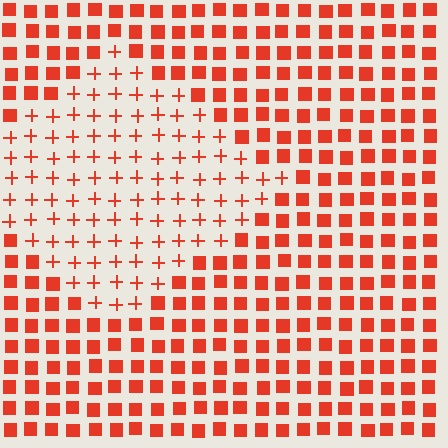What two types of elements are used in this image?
The image uses plus signs inside the diamond region and squares outside it.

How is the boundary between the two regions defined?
The boundary is defined by a change in element shape: plus signs inside vs. squares outside. All elements share the same color and spacing.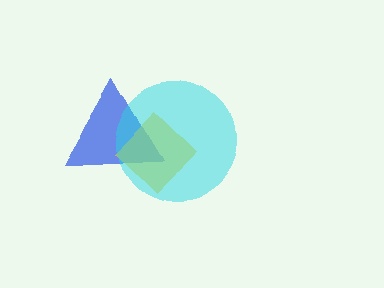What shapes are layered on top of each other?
The layered shapes are: a blue triangle, a yellow diamond, a cyan circle.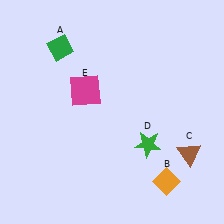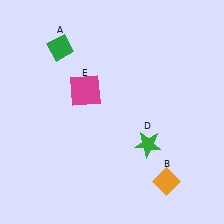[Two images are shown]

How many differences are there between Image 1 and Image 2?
There is 1 difference between the two images.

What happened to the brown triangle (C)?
The brown triangle (C) was removed in Image 2. It was in the bottom-right area of Image 1.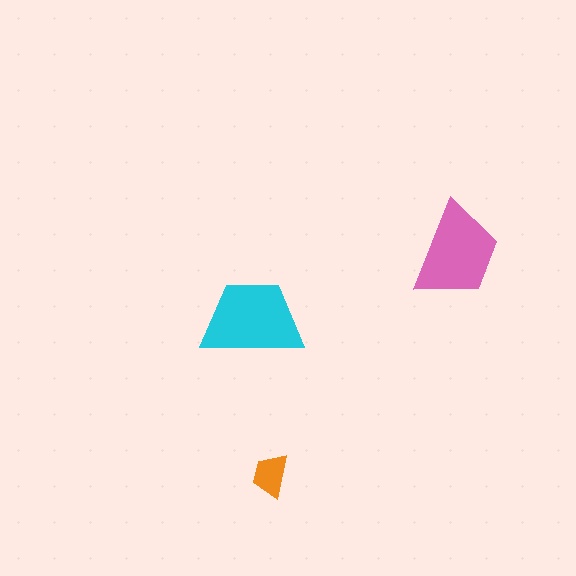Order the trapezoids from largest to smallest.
the cyan one, the pink one, the orange one.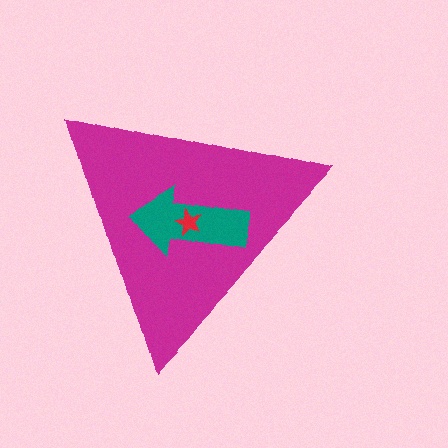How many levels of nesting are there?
3.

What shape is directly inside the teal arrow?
The red star.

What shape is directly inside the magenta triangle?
The teal arrow.